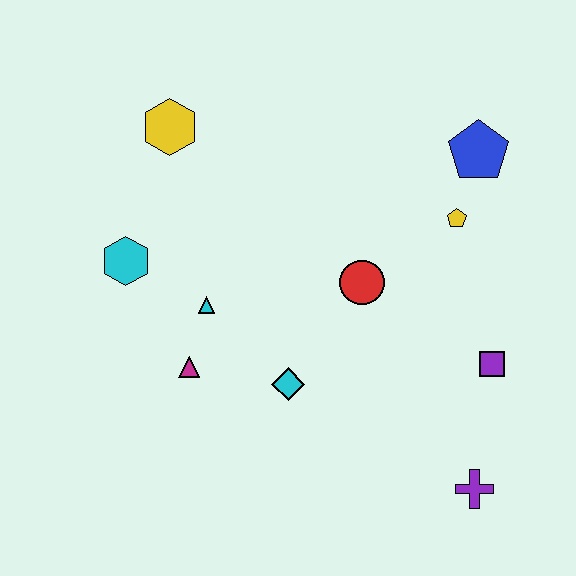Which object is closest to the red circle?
The yellow pentagon is closest to the red circle.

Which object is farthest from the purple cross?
The yellow hexagon is farthest from the purple cross.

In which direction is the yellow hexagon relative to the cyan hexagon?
The yellow hexagon is above the cyan hexagon.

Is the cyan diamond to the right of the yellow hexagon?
Yes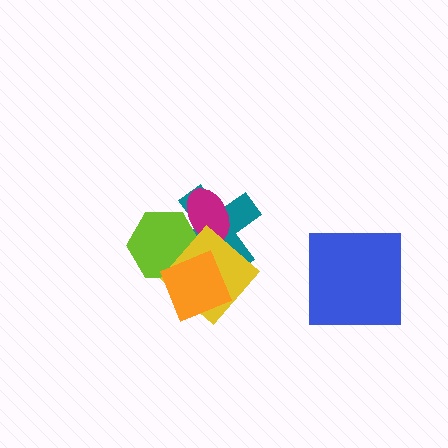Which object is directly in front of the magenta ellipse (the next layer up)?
The lime hexagon is directly in front of the magenta ellipse.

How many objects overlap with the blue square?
0 objects overlap with the blue square.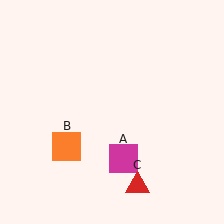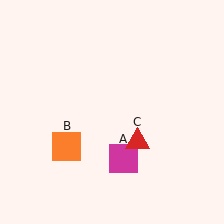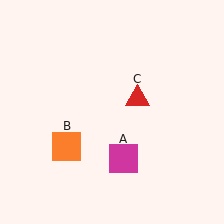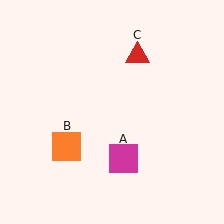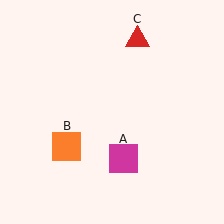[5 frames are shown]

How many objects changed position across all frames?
1 object changed position: red triangle (object C).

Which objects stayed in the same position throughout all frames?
Magenta square (object A) and orange square (object B) remained stationary.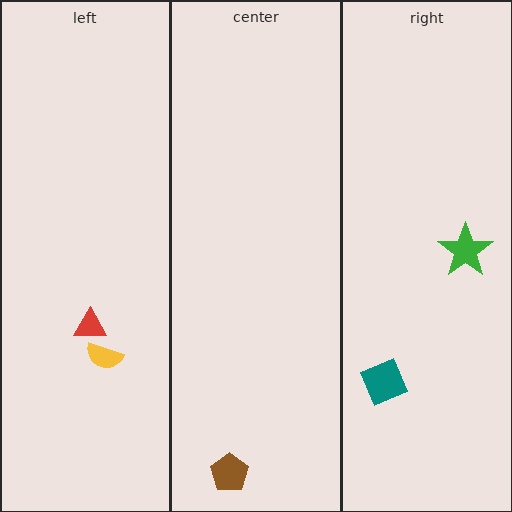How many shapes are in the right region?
2.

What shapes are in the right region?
The green star, the teal diamond.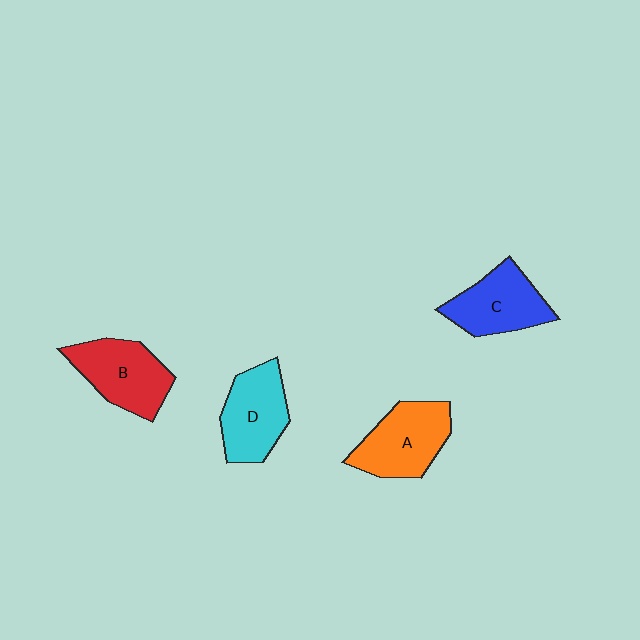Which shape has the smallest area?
Shape C (blue).